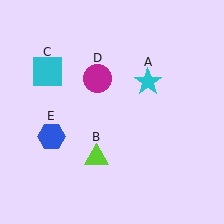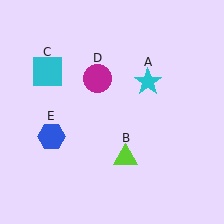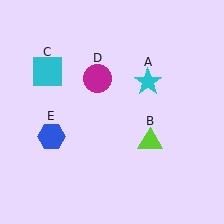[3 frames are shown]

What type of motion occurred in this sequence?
The lime triangle (object B) rotated counterclockwise around the center of the scene.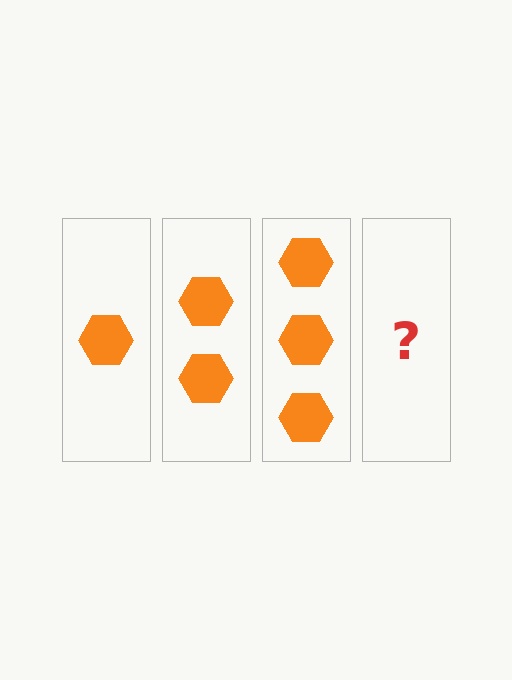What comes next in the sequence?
The next element should be 4 hexagons.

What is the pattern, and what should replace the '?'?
The pattern is that each step adds one more hexagon. The '?' should be 4 hexagons.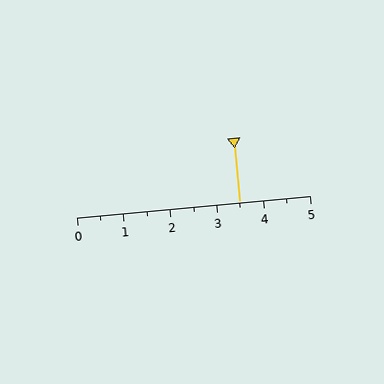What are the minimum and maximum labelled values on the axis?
The axis runs from 0 to 5.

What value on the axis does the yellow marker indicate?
The marker indicates approximately 3.5.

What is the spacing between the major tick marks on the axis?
The major ticks are spaced 1 apart.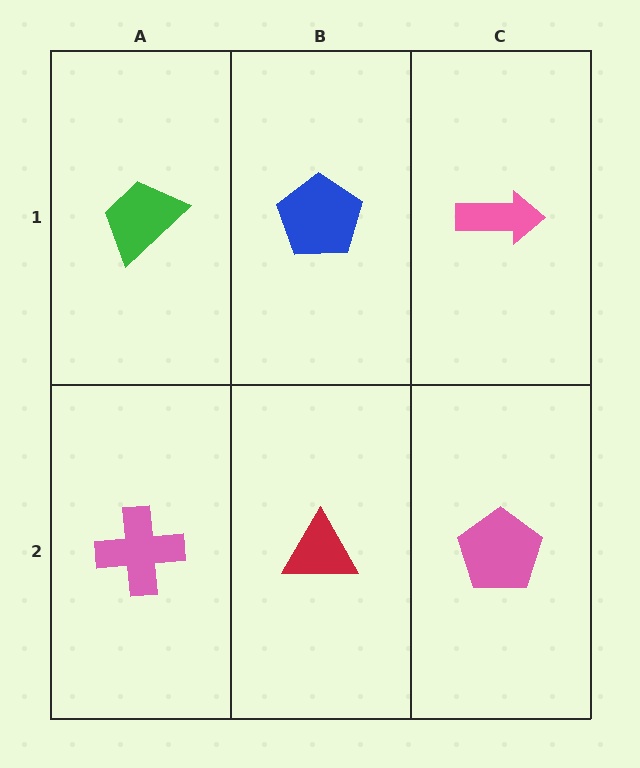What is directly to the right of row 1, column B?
A pink arrow.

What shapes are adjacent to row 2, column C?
A pink arrow (row 1, column C), a red triangle (row 2, column B).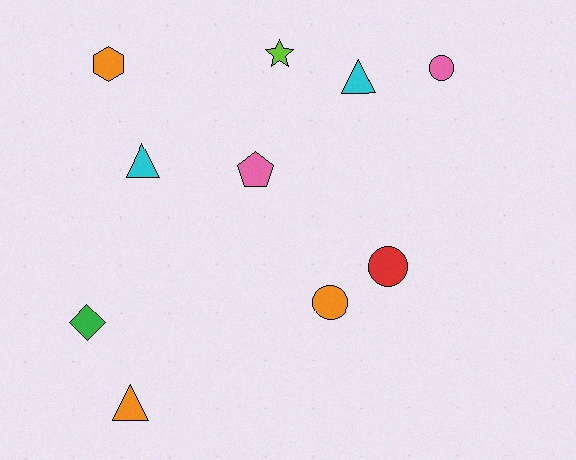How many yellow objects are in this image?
There are no yellow objects.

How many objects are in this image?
There are 10 objects.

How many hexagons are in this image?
There is 1 hexagon.